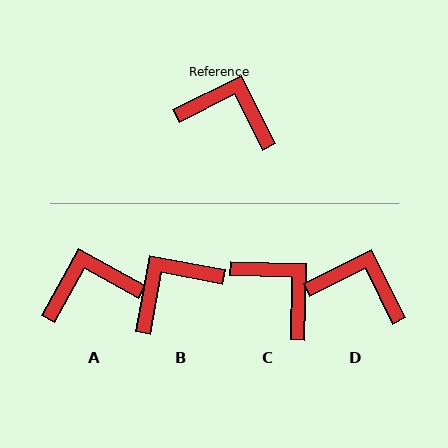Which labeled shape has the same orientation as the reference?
D.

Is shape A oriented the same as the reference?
No, it is off by about 35 degrees.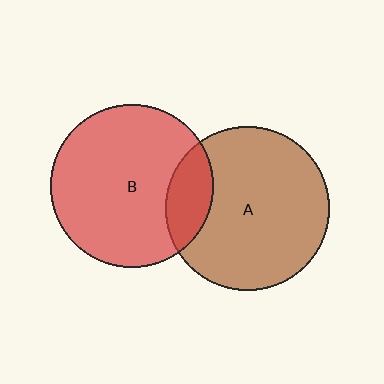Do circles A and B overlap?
Yes.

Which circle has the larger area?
Circle A (brown).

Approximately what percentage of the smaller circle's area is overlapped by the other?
Approximately 15%.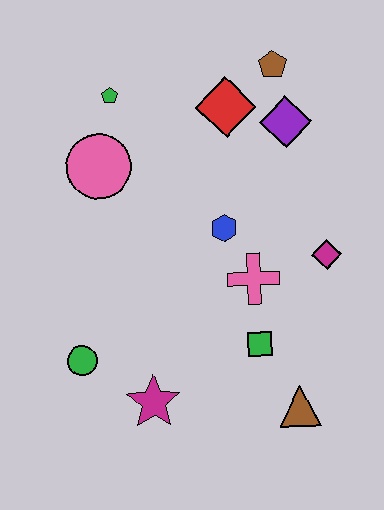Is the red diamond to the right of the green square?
No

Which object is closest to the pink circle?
The green pentagon is closest to the pink circle.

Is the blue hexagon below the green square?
No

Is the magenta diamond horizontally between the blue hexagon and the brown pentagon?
No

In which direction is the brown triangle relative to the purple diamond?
The brown triangle is below the purple diamond.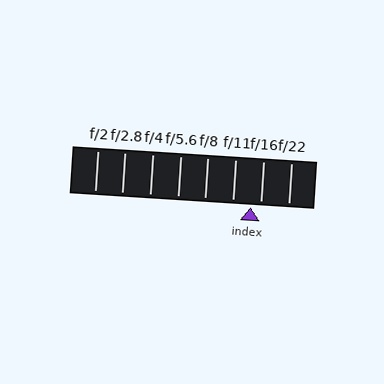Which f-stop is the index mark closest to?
The index mark is closest to f/16.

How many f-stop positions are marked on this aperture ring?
There are 8 f-stop positions marked.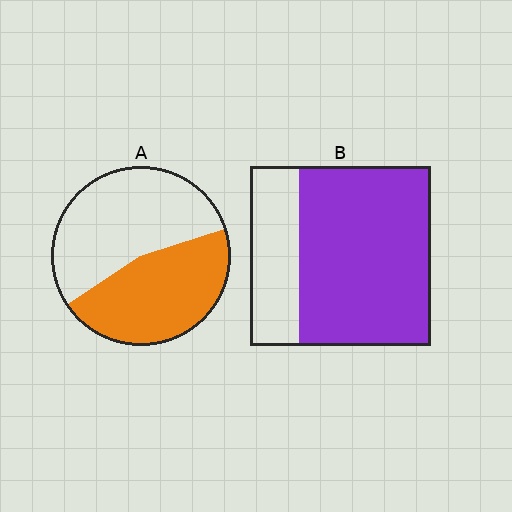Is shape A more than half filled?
No.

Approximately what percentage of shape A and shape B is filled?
A is approximately 45% and B is approximately 75%.